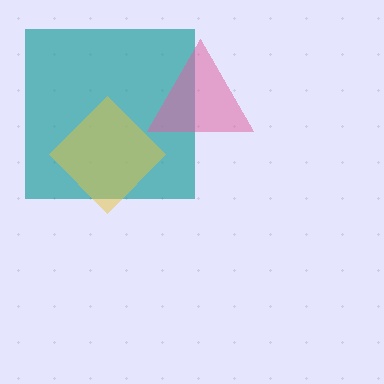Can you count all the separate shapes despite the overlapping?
Yes, there are 3 separate shapes.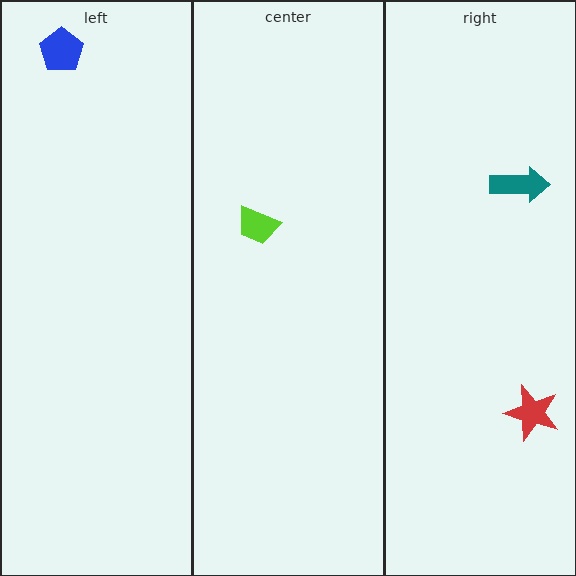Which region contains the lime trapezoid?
The center region.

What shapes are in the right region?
The teal arrow, the red star.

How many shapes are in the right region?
2.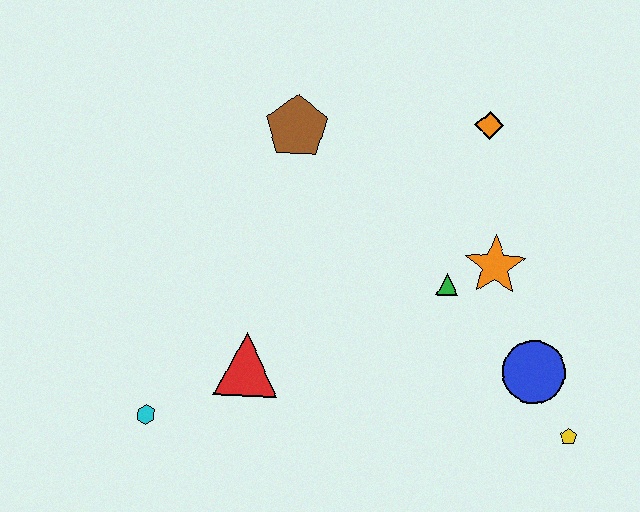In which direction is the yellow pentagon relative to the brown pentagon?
The yellow pentagon is below the brown pentagon.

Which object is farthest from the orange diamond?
The cyan hexagon is farthest from the orange diamond.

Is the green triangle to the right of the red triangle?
Yes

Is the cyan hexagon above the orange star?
No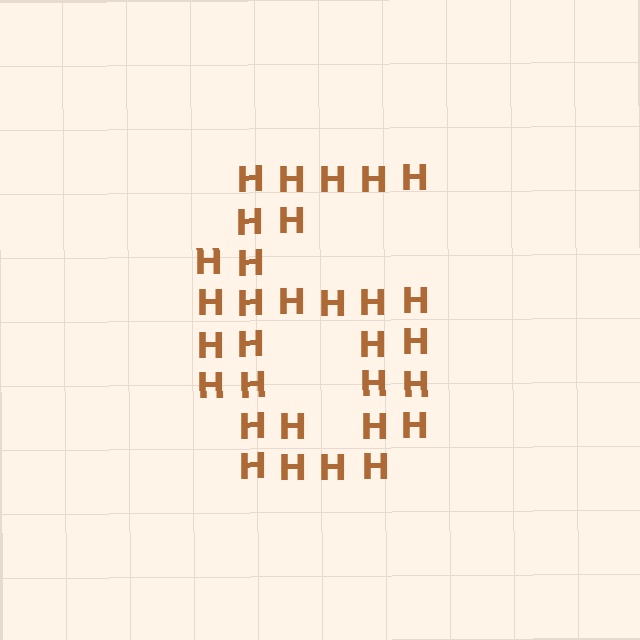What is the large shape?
The large shape is the digit 6.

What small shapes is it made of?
It is made of small letter H's.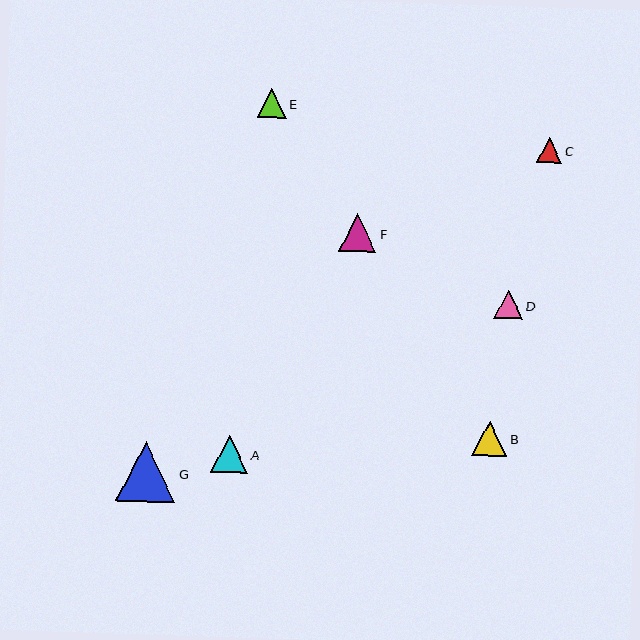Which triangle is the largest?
Triangle G is the largest with a size of approximately 60 pixels.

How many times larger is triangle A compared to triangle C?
Triangle A is approximately 1.5 times the size of triangle C.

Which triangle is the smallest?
Triangle C is the smallest with a size of approximately 25 pixels.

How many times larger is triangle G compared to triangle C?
Triangle G is approximately 2.4 times the size of triangle C.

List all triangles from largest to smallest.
From largest to smallest: G, F, A, B, E, D, C.